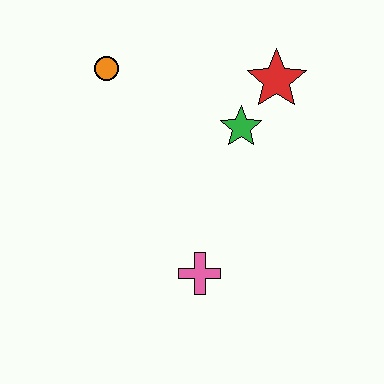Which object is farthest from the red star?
The pink cross is farthest from the red star.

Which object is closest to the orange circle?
The green star is closest to the orange circle.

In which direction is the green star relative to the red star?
The green star is below the red star.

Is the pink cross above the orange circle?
No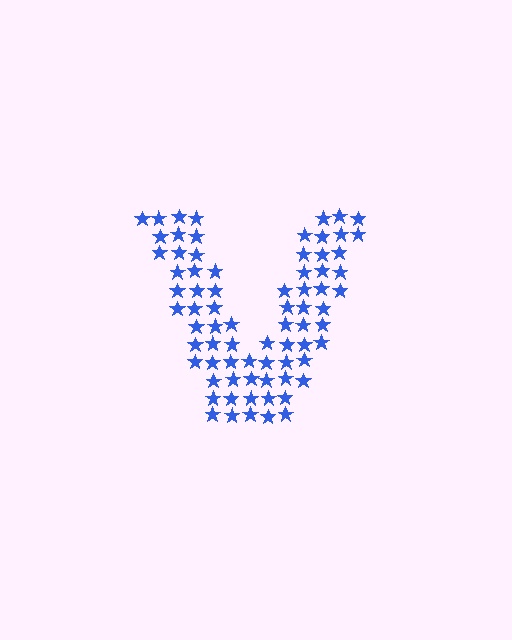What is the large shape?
The large shape is the letter V.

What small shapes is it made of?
It is made of small stars.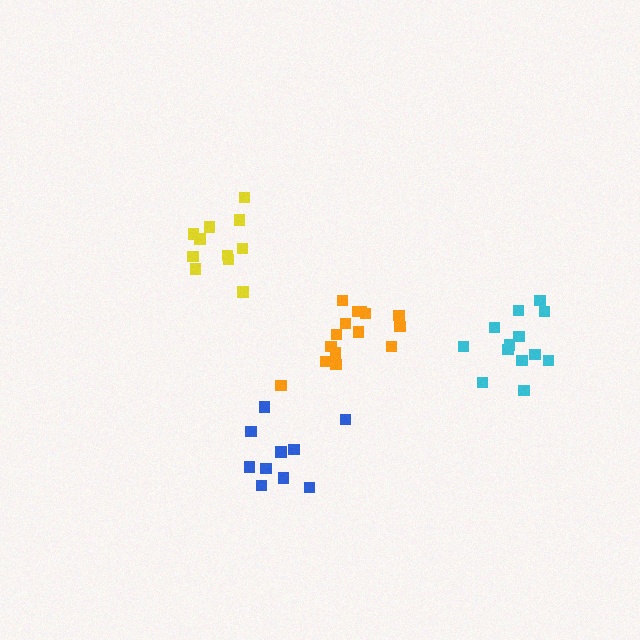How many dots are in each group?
Group 1: 11 dots, Group 2: 15 dots, Group 3: 10 dots, Group 4: 13 dots (49 total).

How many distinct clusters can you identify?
There are 4 distinct clusters.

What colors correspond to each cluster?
The clusters are colored: yellow, orange, blue, cyan.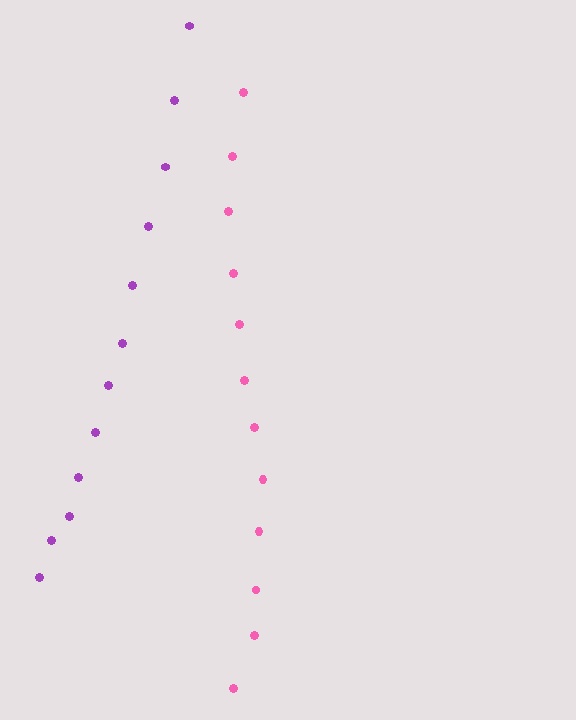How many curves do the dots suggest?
There are 2 distinct paths.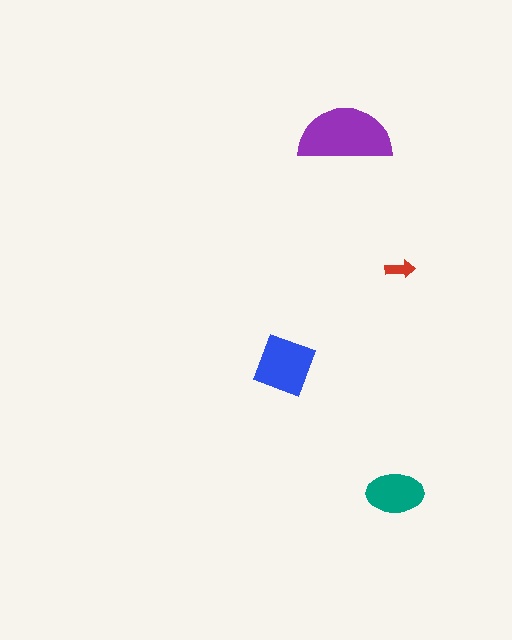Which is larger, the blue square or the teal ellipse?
The blue square.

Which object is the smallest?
The red arrow.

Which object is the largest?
The purple semicircle.